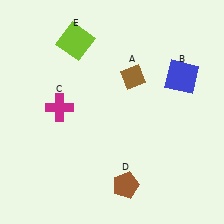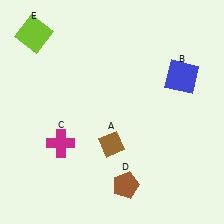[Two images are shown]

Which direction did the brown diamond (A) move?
The brown diamond (A) moved down.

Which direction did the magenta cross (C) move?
The magenta cross (C) moved down.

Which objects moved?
The objects that moved are: the brown diamond (A), the magenta cross (C), the lime square (E).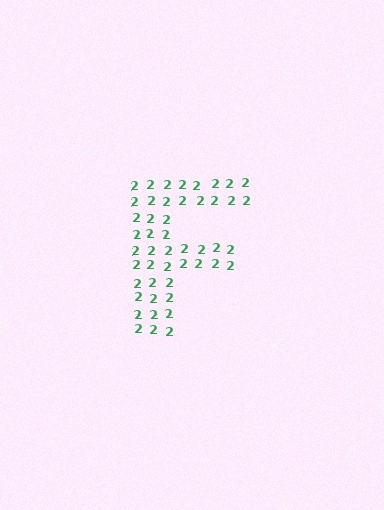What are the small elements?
The small elements are digit 2's.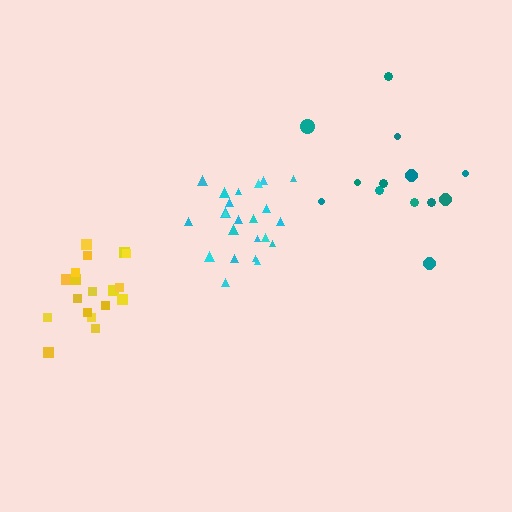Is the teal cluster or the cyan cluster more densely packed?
Cyan.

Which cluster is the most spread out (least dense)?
Teal.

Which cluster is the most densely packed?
Yellow.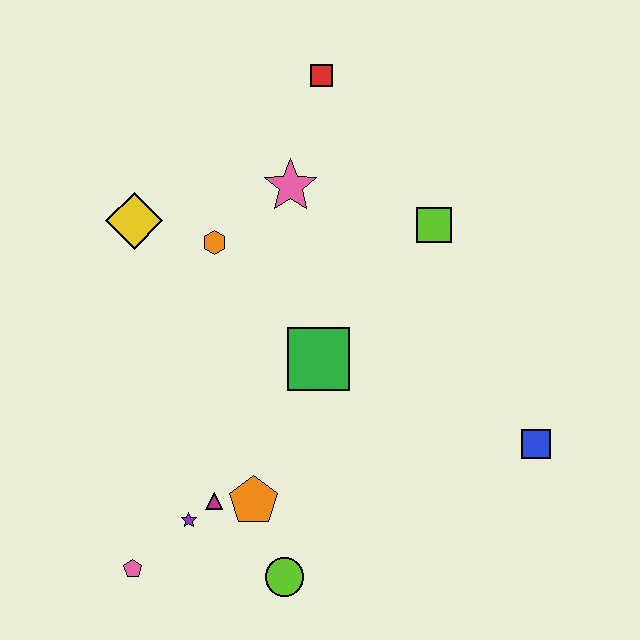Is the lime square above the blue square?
Yes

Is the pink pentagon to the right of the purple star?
No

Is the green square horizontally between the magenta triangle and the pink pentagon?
No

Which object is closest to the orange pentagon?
The magenta triangle is closest to the orange pentagon.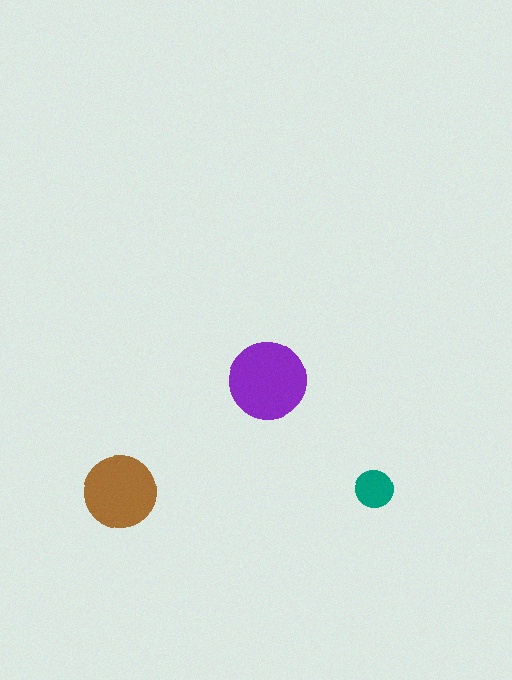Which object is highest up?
The purple circle is topmost.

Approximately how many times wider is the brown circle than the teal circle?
About 2 times wider.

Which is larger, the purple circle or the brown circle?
The purple one.